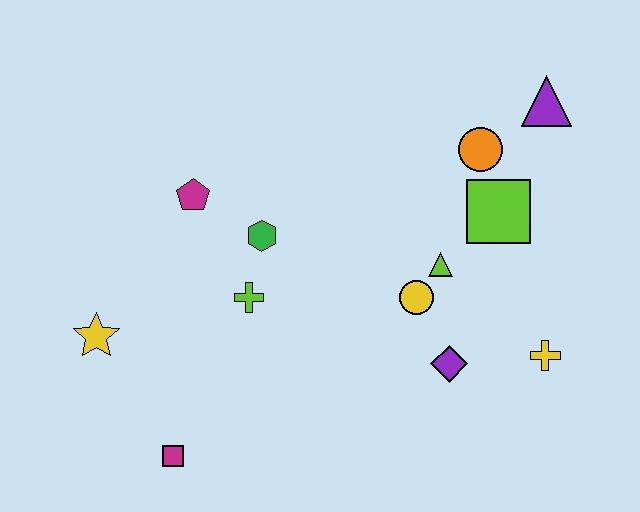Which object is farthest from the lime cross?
The purple triangle is farthest from the lime cross.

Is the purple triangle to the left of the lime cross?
No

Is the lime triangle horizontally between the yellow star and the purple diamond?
Yes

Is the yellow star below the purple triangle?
Yes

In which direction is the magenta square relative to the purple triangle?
The magenta square is to the left of the purple triangle.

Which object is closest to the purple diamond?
The yellow circle is closest to the purple diamond.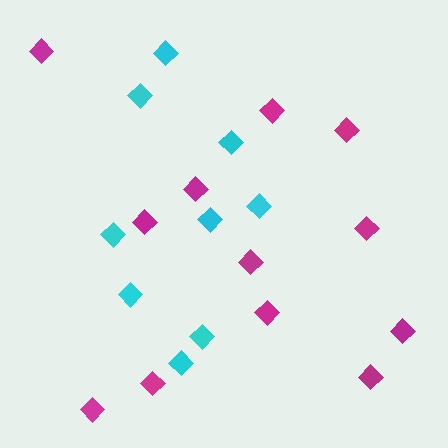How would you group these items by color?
There are 2 groups: one group of magenta diamonds (12) and one group of cyan diamonds (9).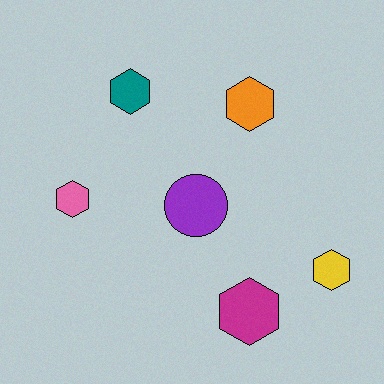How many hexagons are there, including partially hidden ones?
There are 5 hexagons.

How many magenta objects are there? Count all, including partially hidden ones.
There is 1 magenta object.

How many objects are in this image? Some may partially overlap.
There are 6 objects.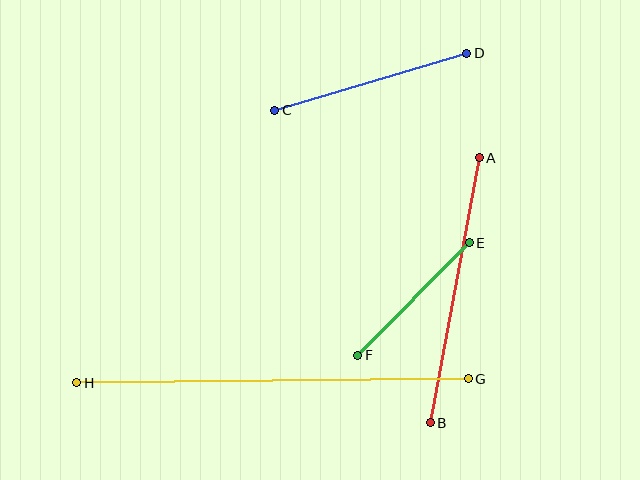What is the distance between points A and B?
The distance is approximately 270 pixels.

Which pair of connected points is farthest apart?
Points G and H are farthest apart.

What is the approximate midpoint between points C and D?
The midpoint is at approximately (371, 82) pixels.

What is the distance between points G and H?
The distance is approximately 391 pixels.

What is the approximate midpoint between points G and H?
The midpoint is at approximately (273, 381) pixels.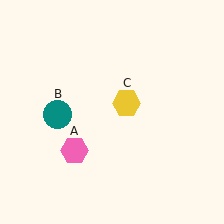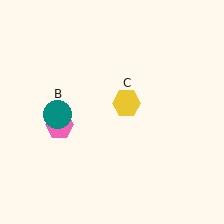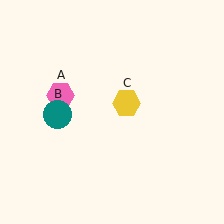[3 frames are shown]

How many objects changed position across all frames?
1 object changed position: pink hexagon (object A).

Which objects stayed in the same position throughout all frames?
Teal circle (object B) and yellow hexagon (object C) remained stationary.